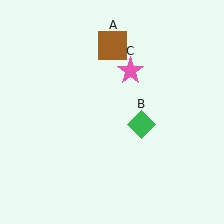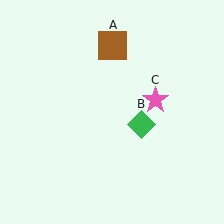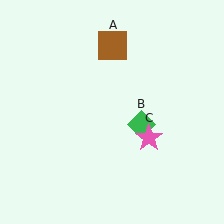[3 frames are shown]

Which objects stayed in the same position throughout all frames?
Brown square (object A) and green diamond (object B) remained stationary.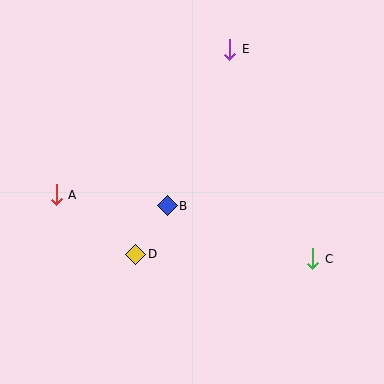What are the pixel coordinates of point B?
Point B is at (167, 206).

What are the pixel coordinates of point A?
Point A is at (56, 195).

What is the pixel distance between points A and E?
The distance between A and E is 227 pixels.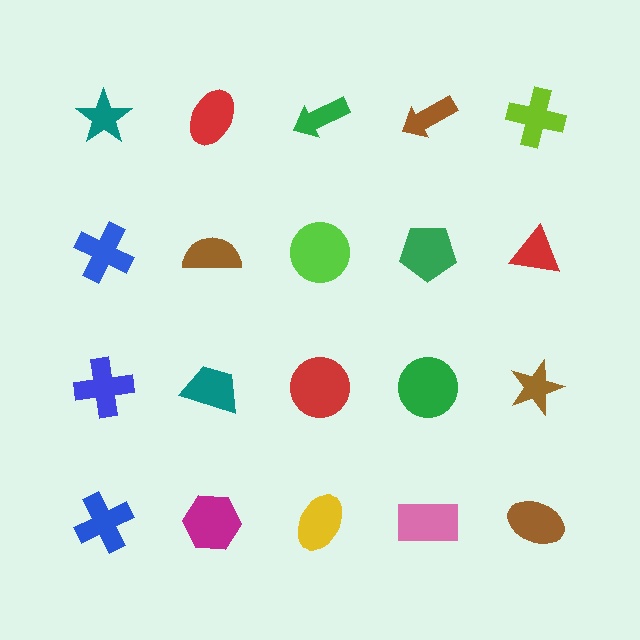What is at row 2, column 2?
A brown semicircle.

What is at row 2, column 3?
A lime circle.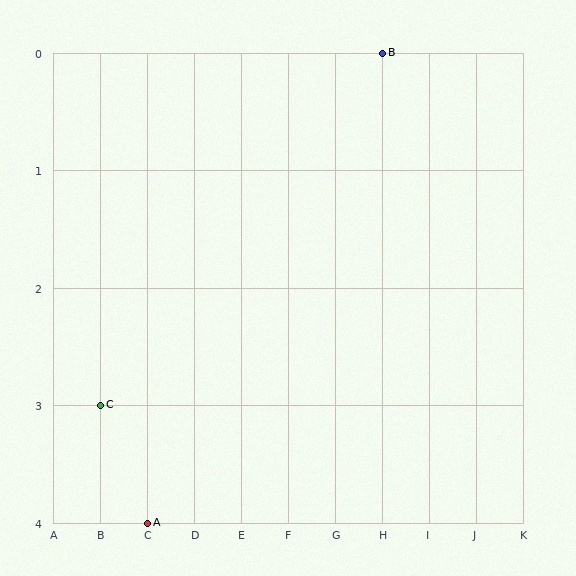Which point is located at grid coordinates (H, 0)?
Point B is at (H, 0).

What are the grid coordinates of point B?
Point B is at grid coordinates (H, 0).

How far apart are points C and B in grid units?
Points C and B are 6 columns and 3 rows apart (about 6.7 grid units diagonally).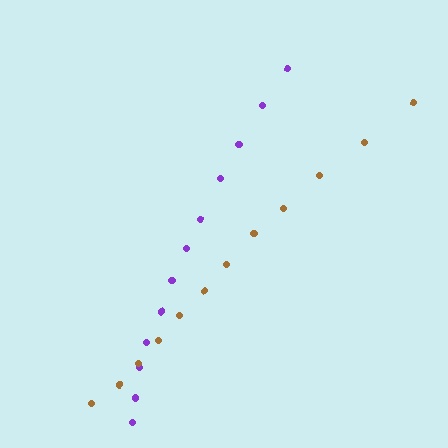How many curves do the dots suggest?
There are 2 distinct paths.